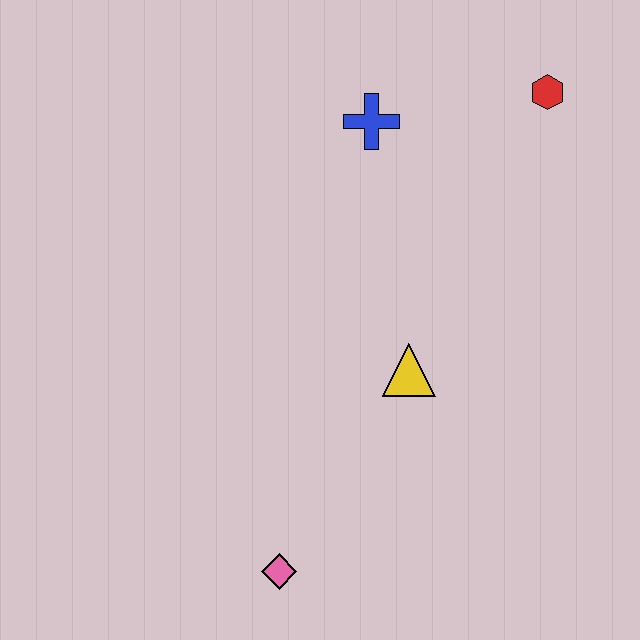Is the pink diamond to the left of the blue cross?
Yes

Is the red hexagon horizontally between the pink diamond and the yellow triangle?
No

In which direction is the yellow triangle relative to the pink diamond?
The yellow triangle is above the pink diamond.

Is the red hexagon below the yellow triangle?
No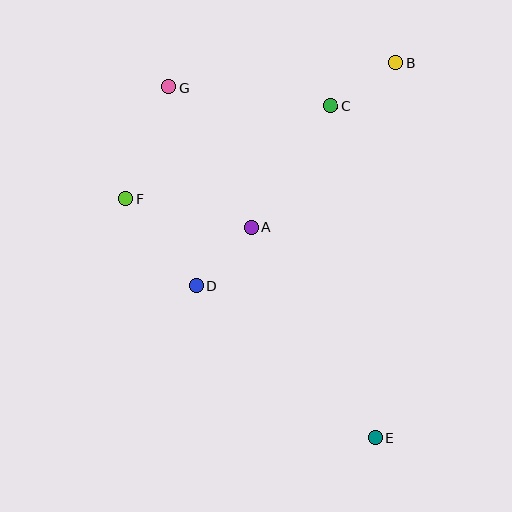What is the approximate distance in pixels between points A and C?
The distance between A and C is approximately 145 pixels.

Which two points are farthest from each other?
Points E and G are farthest from each other.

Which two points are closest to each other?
Points B and C are closest to each other.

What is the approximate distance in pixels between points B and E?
The distance between B and E is approximately 375 pixels.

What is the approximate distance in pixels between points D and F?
The distance between D and F is approximately 111 pixels.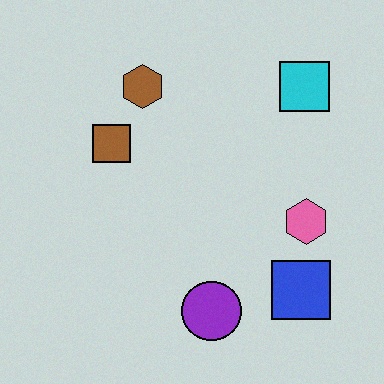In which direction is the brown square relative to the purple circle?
The brown square is above the purple circle.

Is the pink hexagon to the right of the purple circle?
Yes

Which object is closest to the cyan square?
The pink hexagon is closest to the cyan square.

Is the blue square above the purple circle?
Yes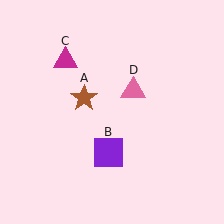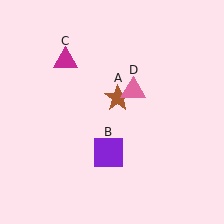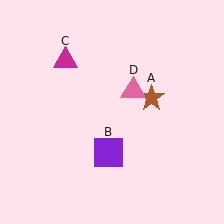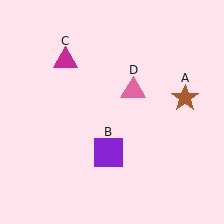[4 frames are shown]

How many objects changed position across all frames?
1 object changed position: brown star (object A).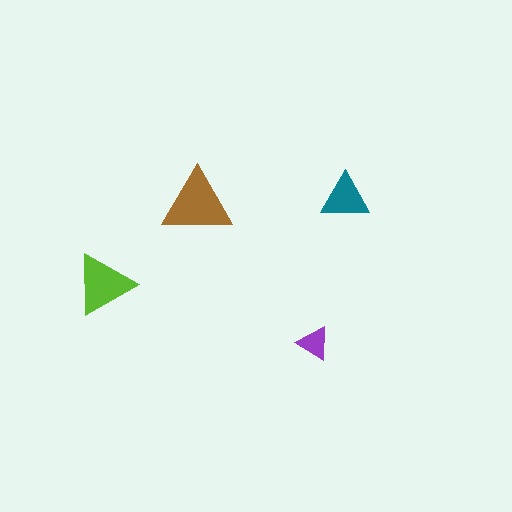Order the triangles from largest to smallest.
the brown one, the lime one, the teal one, the purple one.